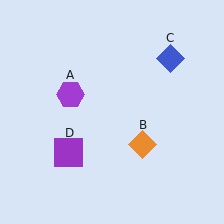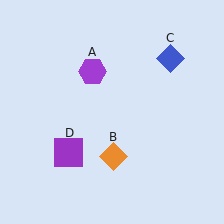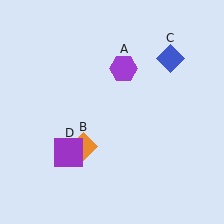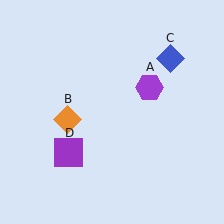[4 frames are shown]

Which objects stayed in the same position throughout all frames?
Blue diamond (object C) and purple square (object D) remained stationary.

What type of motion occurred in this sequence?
The purple hexagon (object A), orange diamond (object B) rotated clockwise around the center of the scene.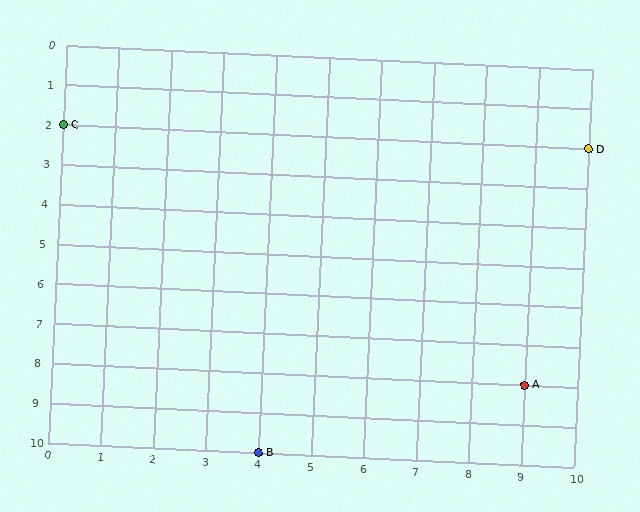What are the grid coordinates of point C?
Point C is at grid coordinates (0, 2).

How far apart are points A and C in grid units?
Points A and C are 9 columns and 6 rows apart (about 10.8 grid units diagonally).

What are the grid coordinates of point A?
Point A is at grid coordinates (9, 8).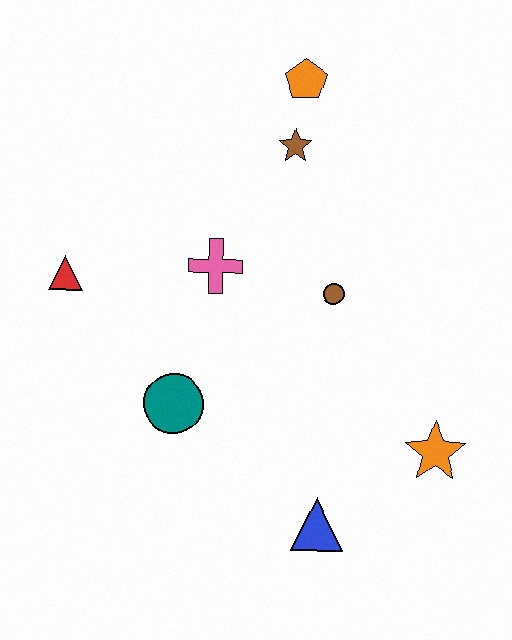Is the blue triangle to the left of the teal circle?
No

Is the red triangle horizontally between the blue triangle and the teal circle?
No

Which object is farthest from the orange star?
The red triangle is farthest from the orange star.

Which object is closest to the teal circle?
The pink cross is closest to the teal circle.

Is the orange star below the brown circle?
Yes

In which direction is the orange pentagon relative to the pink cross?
The orange pentagon is above the pink cross.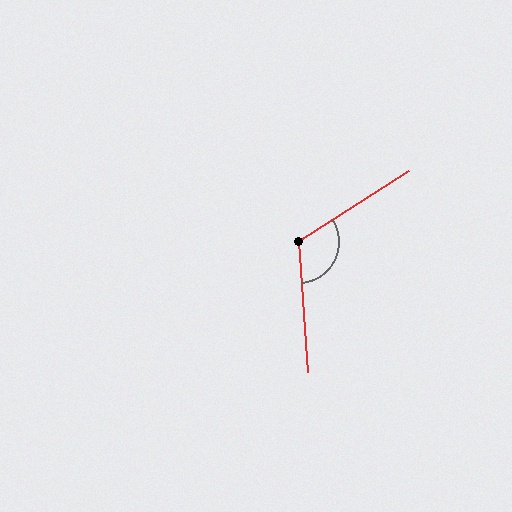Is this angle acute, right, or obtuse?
It is obtuse.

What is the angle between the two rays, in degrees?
Approximately 118 degrees.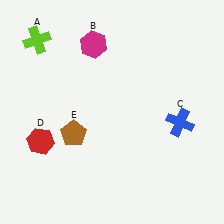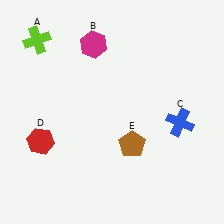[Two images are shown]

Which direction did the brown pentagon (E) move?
The brown pentagon (E) moved right.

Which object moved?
The brown pentagon (E) moved right.